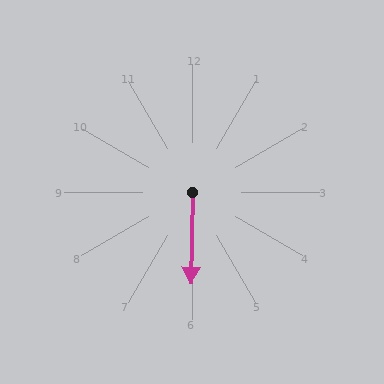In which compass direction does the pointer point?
South.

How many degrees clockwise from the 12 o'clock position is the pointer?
Approximately 181 degrees.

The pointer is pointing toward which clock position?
Roughly 6 o'clock.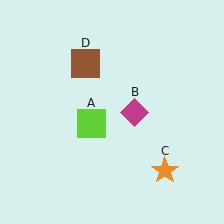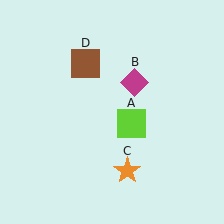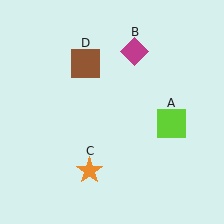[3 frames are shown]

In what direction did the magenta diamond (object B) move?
The magenta diamond (object B) moved up.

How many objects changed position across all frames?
3 objects changed position: lime square (object A), magenta diamond (object B), orange star (object C).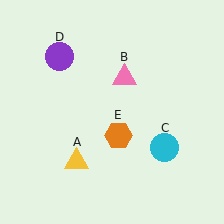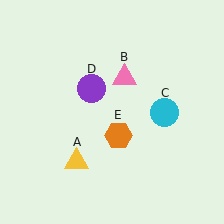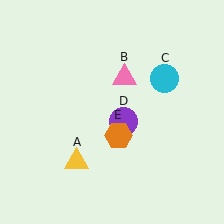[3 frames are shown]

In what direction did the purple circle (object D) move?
The purple circle (object D) moved down and to the right.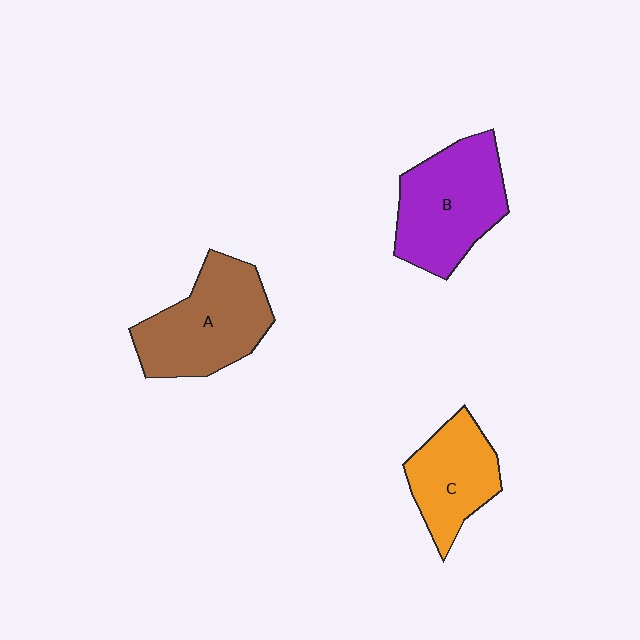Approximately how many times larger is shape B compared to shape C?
Approximately 1.4 times.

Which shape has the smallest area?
Shape C (orange).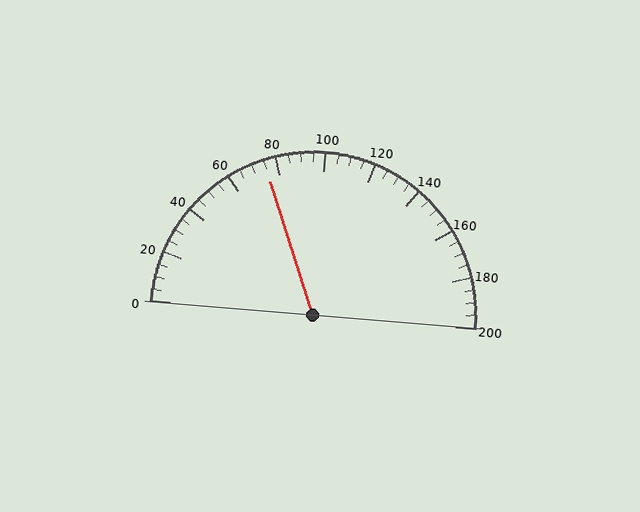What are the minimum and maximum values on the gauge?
The gauge ranges from 0 to 200.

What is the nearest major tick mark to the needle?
The nearest major tick mark is 80.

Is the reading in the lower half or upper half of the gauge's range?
The reading is in the lower half of the range (0 to 200).